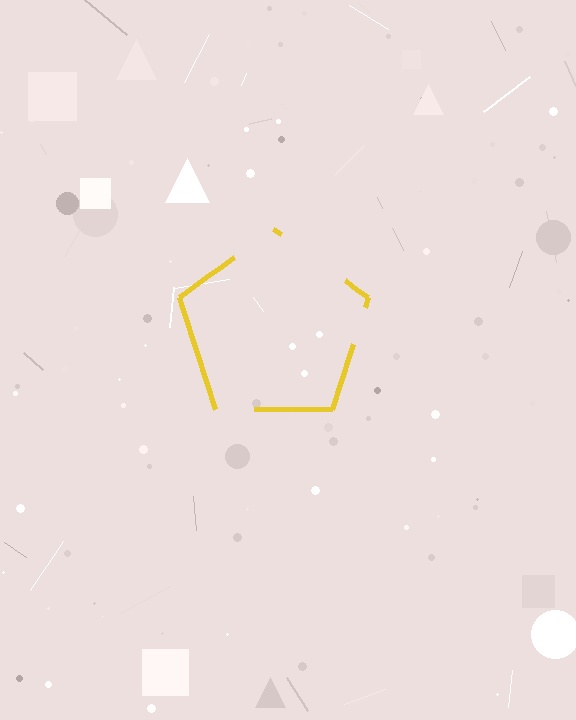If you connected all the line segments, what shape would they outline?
They would outline a pentagon.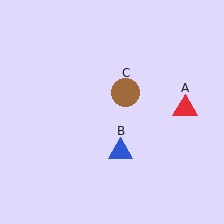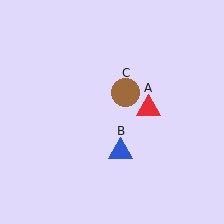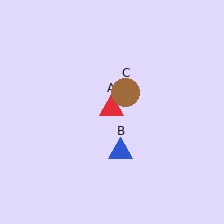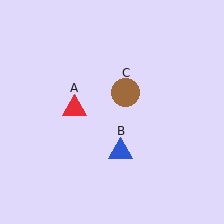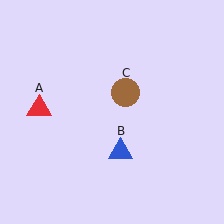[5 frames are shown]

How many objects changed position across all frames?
1 object changed position: red triangle (object A).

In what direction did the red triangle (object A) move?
The red triangle (object A) moved left.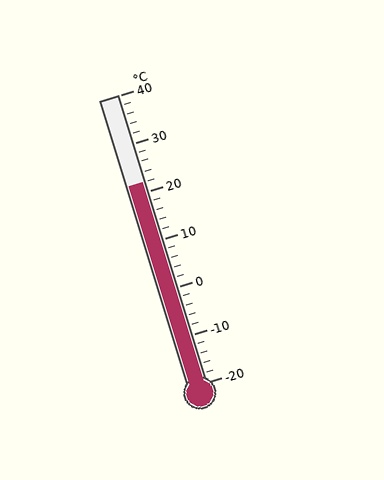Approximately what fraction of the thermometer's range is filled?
The thermometer is filled to approximately 70% of its range.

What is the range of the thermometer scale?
The thermometer scale ranges from -20°C to 40°C.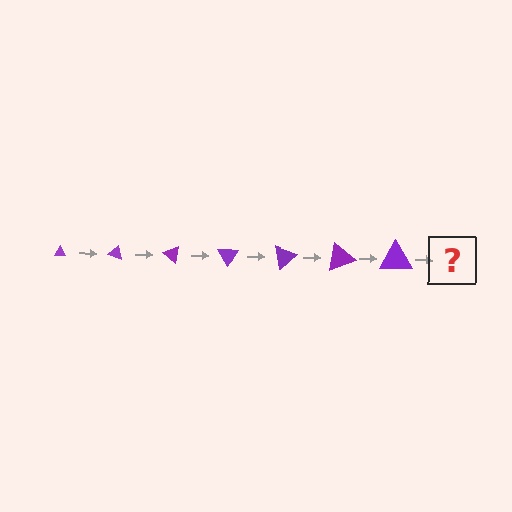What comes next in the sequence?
The next element should be a triangle, larger than the previous one and rotated 140 degrees from the start.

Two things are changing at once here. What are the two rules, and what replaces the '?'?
The two rules are that the triangle grows larger each step and it rotates 20 degrees each step. The '?' should be a triangle, larger than the previous one and rotated 140 degrees from the start.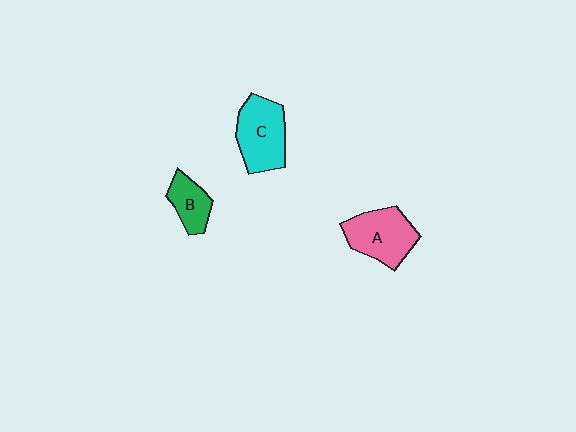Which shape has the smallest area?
Shape B (green).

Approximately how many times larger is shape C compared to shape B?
Approximately 1.7 times.